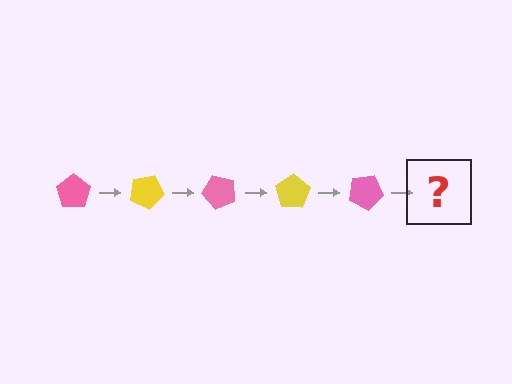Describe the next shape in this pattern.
It should be a yellow pentagon, rotated 125 degrees from the start.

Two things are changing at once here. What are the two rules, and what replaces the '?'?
The two rules are that it rotates 25 degrees each step and the color cycles through pink and yellow. The '?' should be a yellow pentagon, rotated 125 degrees from the start.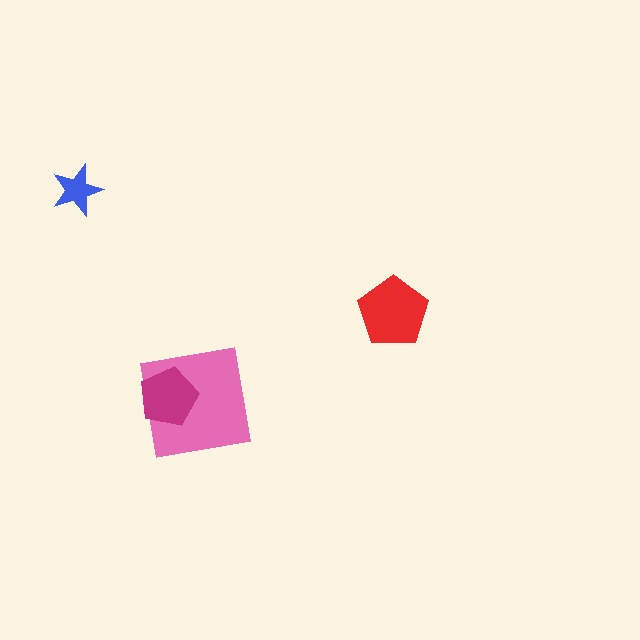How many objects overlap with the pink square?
1 object overlaps with the pink square.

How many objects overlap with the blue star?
0 objects overlap with the blue star.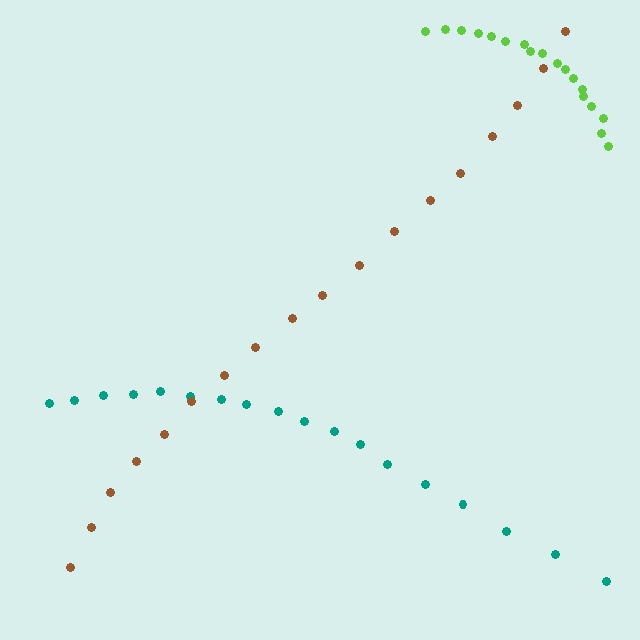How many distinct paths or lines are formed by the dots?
There are 3 distinct paths.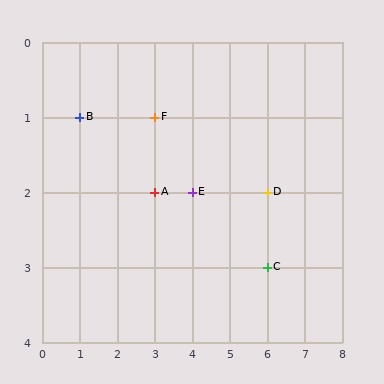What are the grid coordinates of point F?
Point F is at grid coordinates (3, 1).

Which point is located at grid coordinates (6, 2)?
Point D is at (6, 2).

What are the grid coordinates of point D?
Point D is at grid coordinates (6, 2).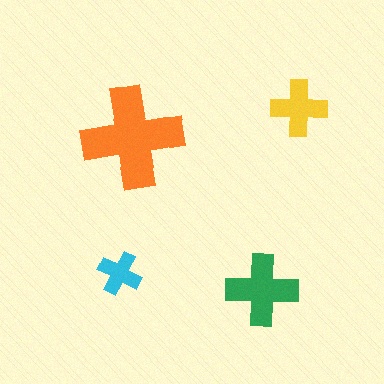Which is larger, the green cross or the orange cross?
The orange one.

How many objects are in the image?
There are 4 objects in the image.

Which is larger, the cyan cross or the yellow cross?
The yellow one.